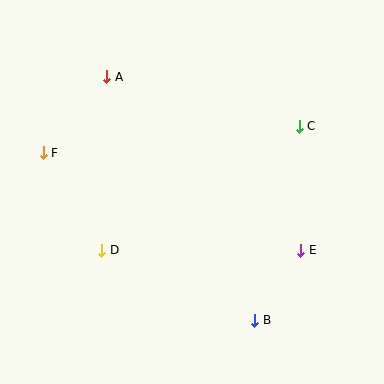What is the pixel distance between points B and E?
The distance between B and E is 84 pixels.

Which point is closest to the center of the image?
Point D at (102, 250) is closest to the center.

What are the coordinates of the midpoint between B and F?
The midpoint between B and F is at (149, 236).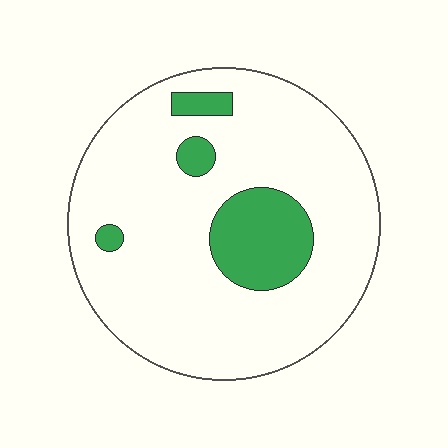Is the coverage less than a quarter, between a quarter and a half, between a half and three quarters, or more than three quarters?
Less than a quarter.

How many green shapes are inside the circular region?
4.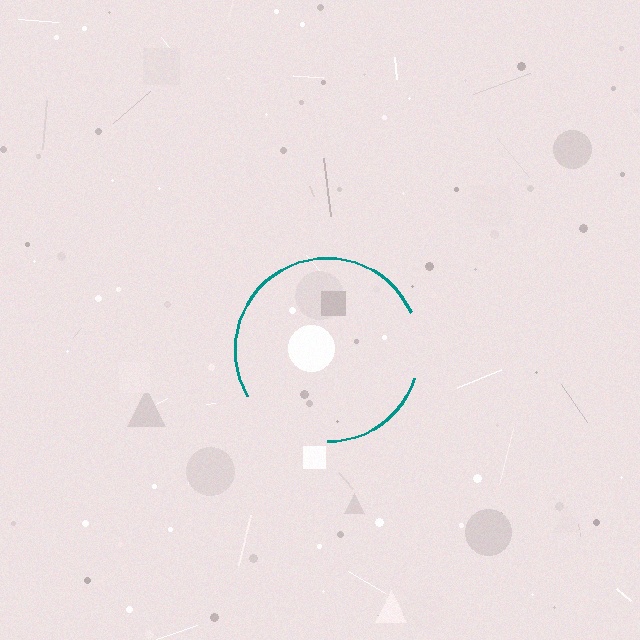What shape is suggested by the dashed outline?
The dashed outline suggests a circle.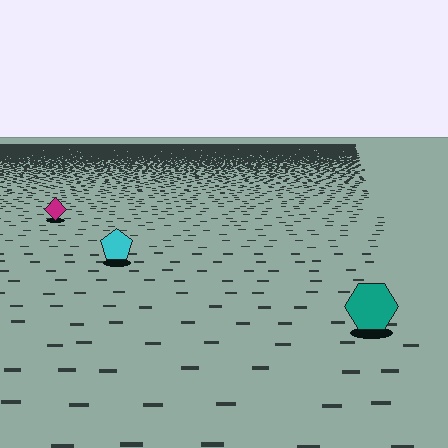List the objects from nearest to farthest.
From nearest to farthest: the teal hexagon, the cyan pentagon, the magenta diamond.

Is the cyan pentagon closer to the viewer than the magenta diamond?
Yes. The cyan pentagon is closer — you can tell from the texture gradient: the ground texture is coarser near it.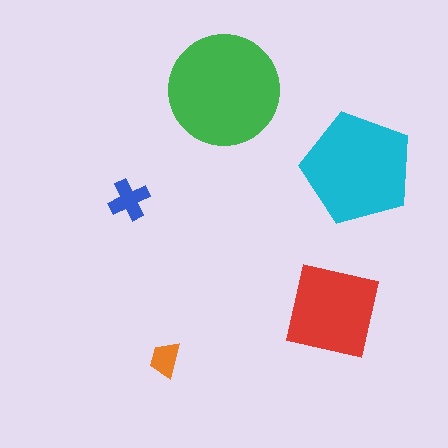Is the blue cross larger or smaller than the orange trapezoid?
Larger.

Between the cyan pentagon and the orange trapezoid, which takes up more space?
The cyan pentagon.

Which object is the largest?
The green circle.